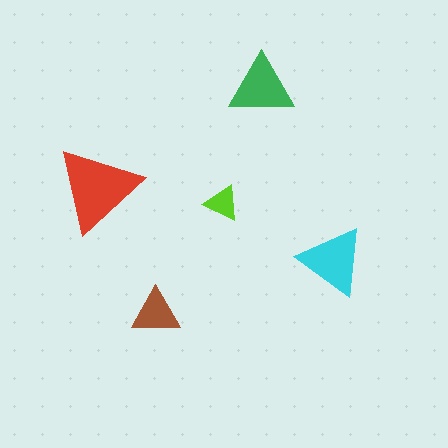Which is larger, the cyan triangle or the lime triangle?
The cyan one.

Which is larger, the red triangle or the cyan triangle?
The red one.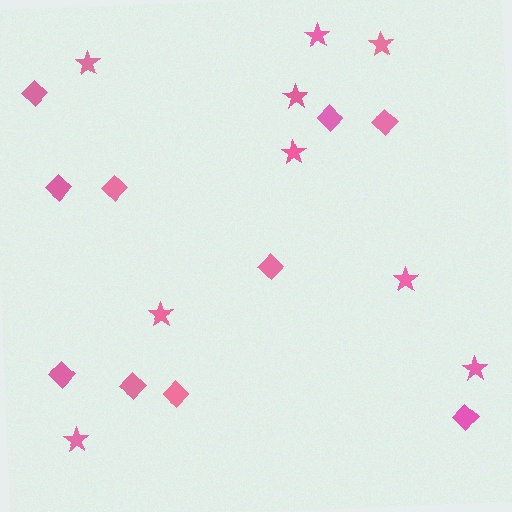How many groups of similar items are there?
There are 2 groups: one group of diamonds (10) and one group of stars (9).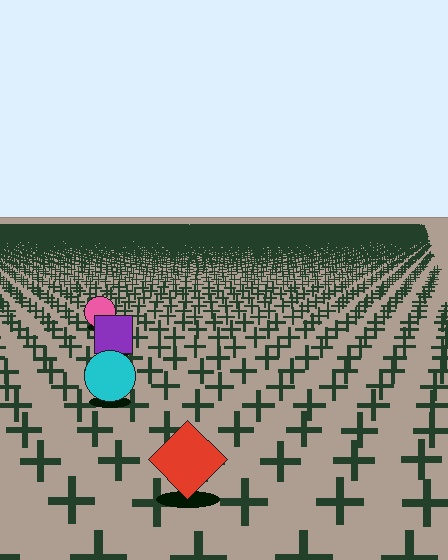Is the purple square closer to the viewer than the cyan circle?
No. The cyan circle is closer — you can tell from the texture gradient: the ground texture is coarser near it.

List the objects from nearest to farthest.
From nearest to farthest: the red diamond, the cyan circle, the purple square, the pink circle.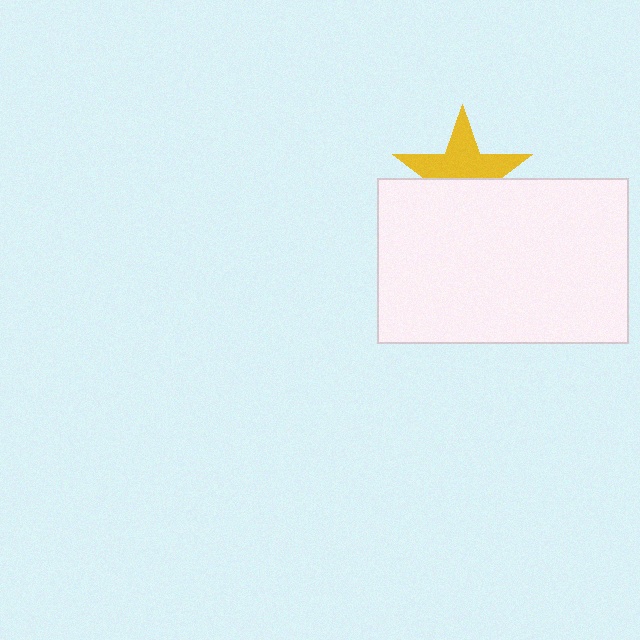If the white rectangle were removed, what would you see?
You would see the complete yellow star.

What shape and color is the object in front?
The object in front is a white rectangle.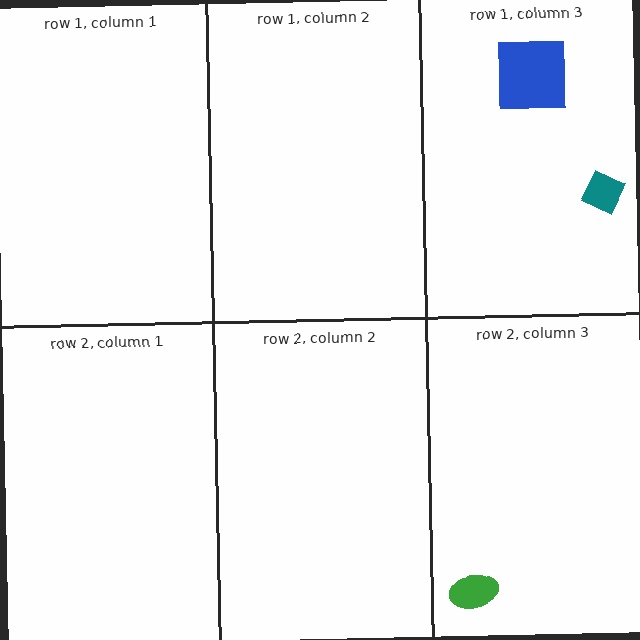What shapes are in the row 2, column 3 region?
The green ellipse.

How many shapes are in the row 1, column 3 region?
2.